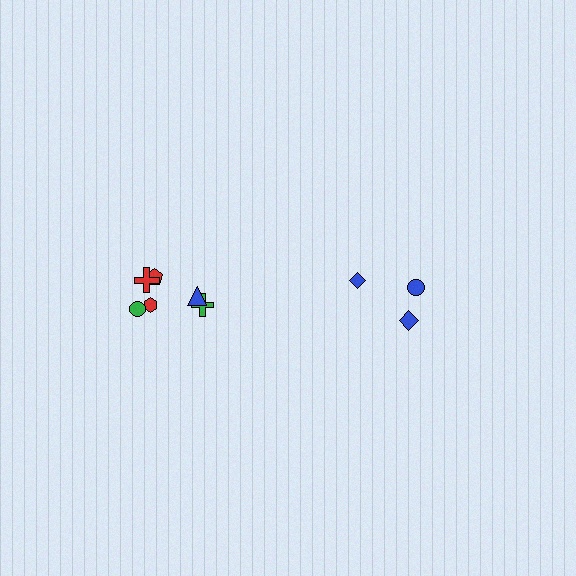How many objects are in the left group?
There are 6 objects.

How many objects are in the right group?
There are 3 objects.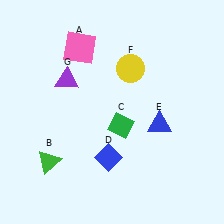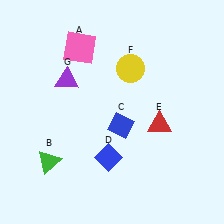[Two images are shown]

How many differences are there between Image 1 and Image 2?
There are 2 differences between the two images.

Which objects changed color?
C changed from green to blue. E changed from blue to red.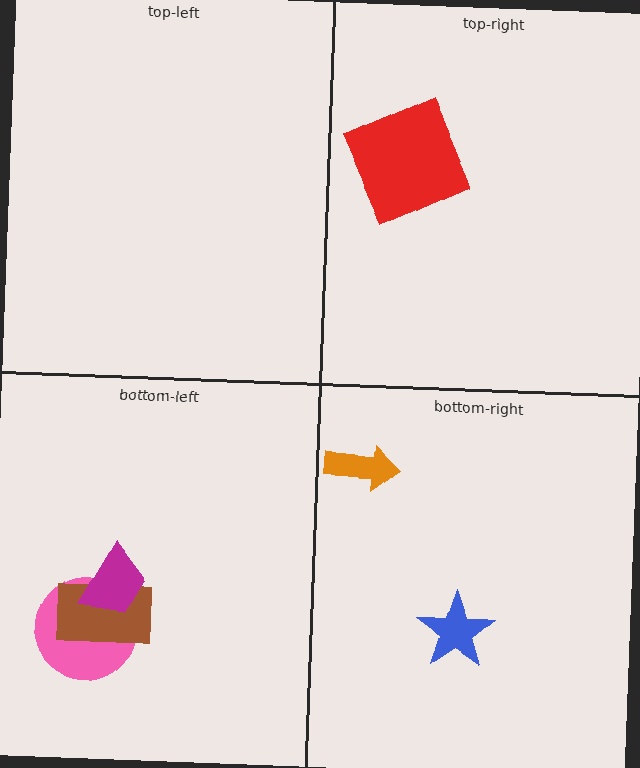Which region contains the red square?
The top-right region.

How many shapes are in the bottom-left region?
3.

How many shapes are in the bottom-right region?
2.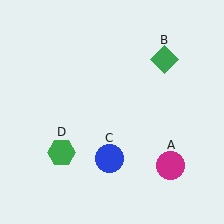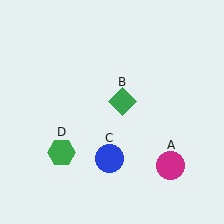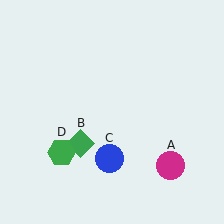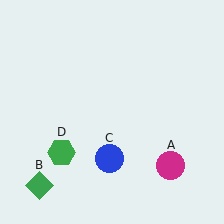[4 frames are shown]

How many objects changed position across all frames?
1 object changed position: green diamond (object B).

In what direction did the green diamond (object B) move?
The green diamond (object B) moved down and to the left.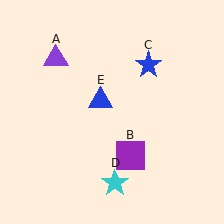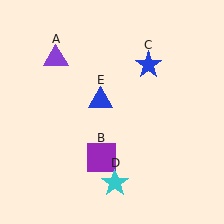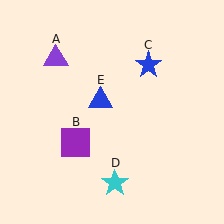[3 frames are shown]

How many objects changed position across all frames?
1 object changed position: purple square (object B).